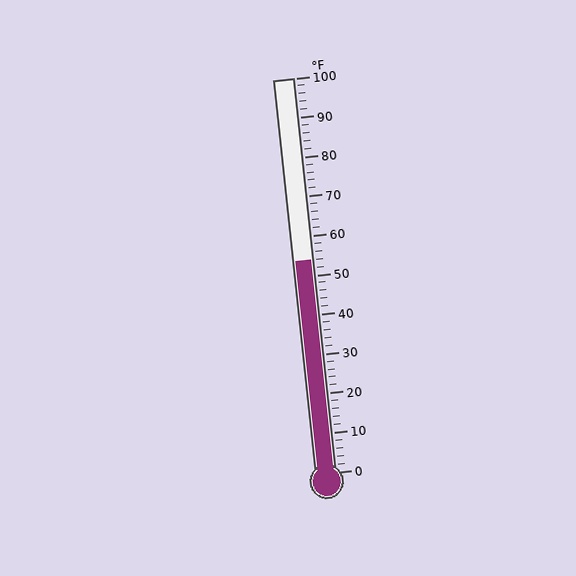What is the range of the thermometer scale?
The thermometer scale ranges from 0°F to 100°F.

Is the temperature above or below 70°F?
The temperature is below 70°F.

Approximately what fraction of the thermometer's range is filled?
The thermometer is filled to approximately 55% of its range.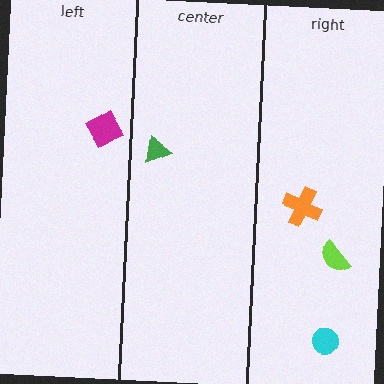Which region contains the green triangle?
The center region.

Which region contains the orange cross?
The right region.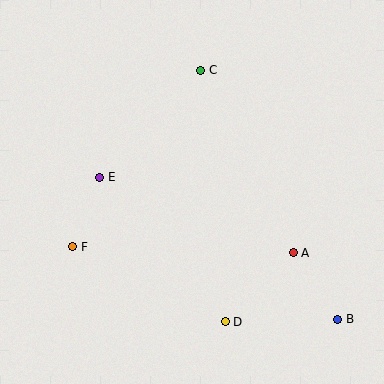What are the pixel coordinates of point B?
Point B is at (338, 319).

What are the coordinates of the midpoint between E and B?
The midpoint between E and B is at (219, 248).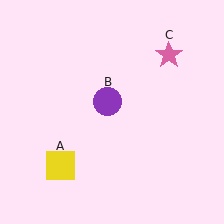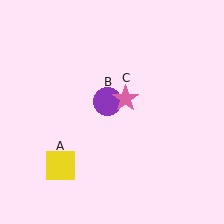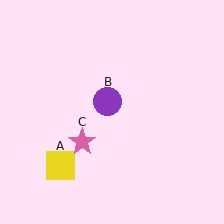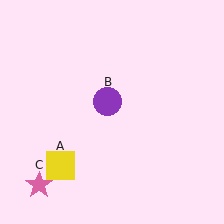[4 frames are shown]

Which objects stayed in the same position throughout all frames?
Yellow square (object A) and purple circle (object B) remained stationary.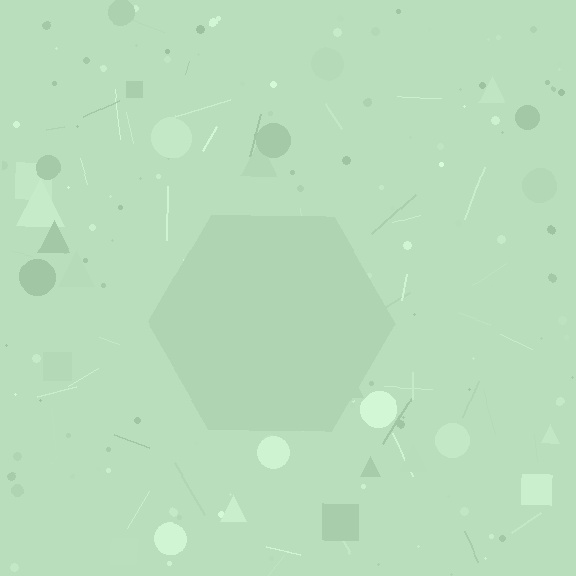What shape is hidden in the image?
A hexagon is hidden in the image.